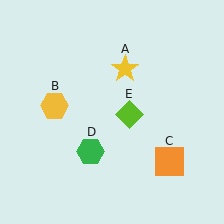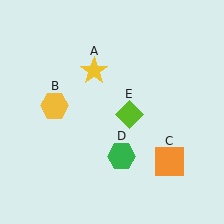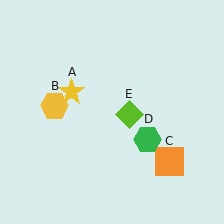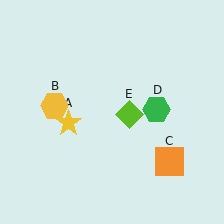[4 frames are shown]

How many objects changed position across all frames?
2 objects changed position: yellow star (object A), green hexagon (object D).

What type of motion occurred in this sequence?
The yellow star (object A), green hexagon (object D) rotated counterclockwise around the center of the scene.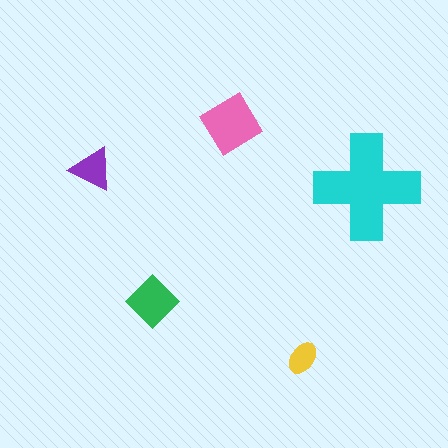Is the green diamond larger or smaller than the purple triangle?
Larger.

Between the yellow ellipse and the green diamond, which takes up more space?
The green diamond.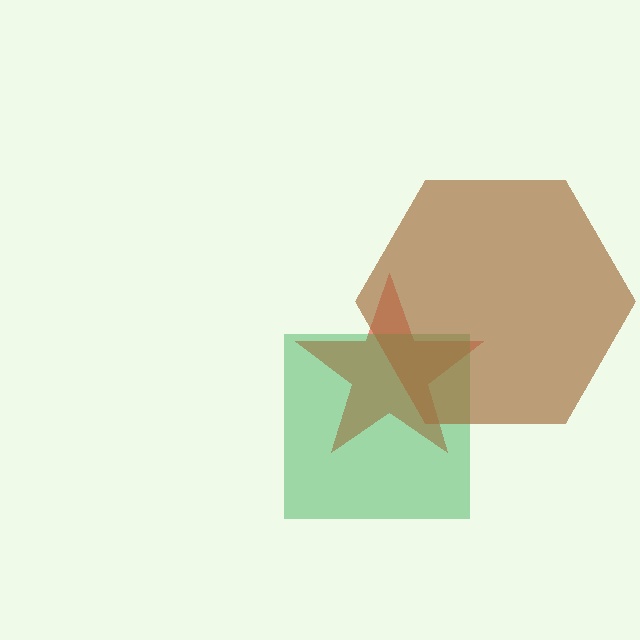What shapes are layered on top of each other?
The layered shapes are: a red star, a green square, a brown hexagon.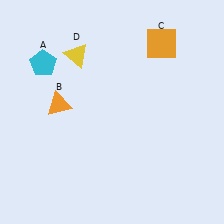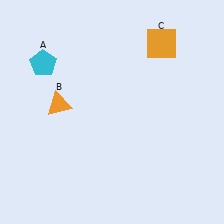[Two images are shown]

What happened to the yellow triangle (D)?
The yellow triangle (D) was removed in Image 2. It was in the top-left area of Image 1.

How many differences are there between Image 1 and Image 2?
There is 1 difference between the two images.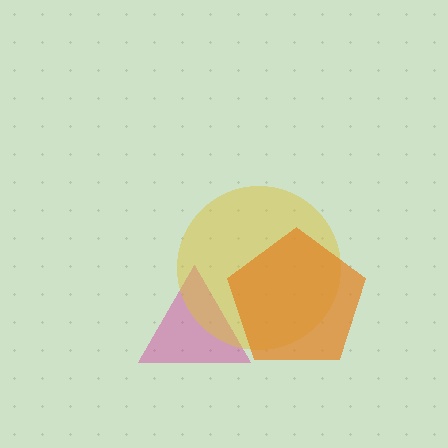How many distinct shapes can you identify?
There are 3 distinct shapes: a magenta triangle, a yellow circle, an orange pentagon.